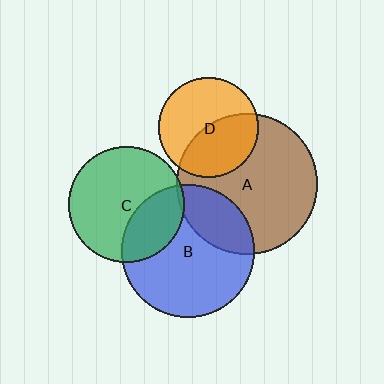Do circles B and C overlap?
Yes.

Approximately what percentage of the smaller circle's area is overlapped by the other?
Approximately 30%.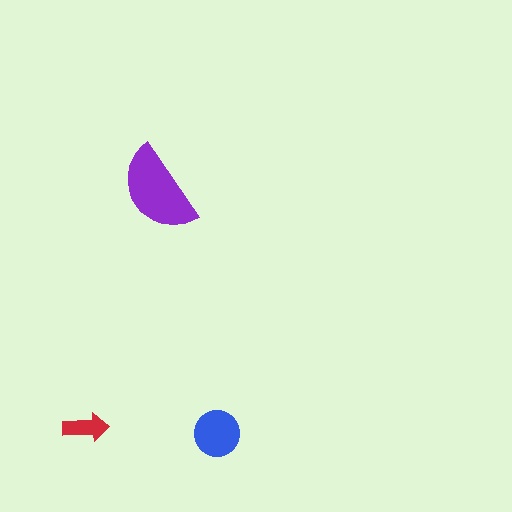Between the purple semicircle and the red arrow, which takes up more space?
The purple semicircle.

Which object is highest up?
The purple semicircle is topmost.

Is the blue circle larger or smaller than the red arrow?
Larger.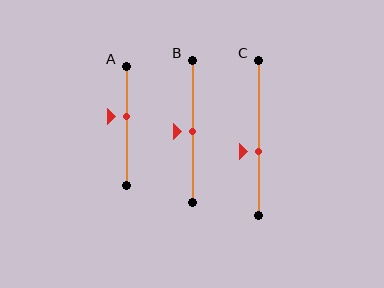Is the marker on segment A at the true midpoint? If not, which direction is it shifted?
No, the marker on segment A is shifted upward by about 8% of the segment length.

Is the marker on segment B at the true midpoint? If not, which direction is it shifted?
Yes, the marker on segment B is at the true midpoint.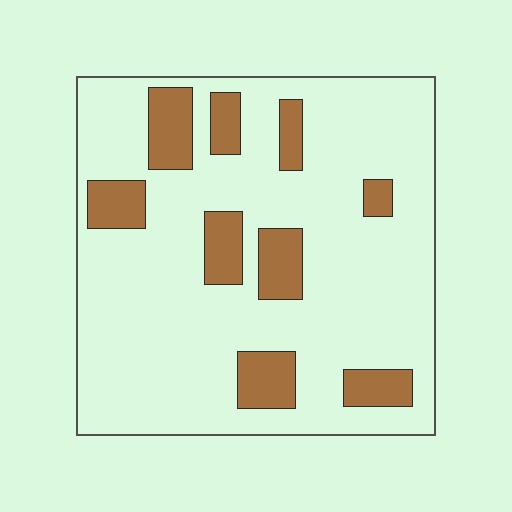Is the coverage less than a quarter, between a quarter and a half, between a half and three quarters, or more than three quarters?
Less than a quarter.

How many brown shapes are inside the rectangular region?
9.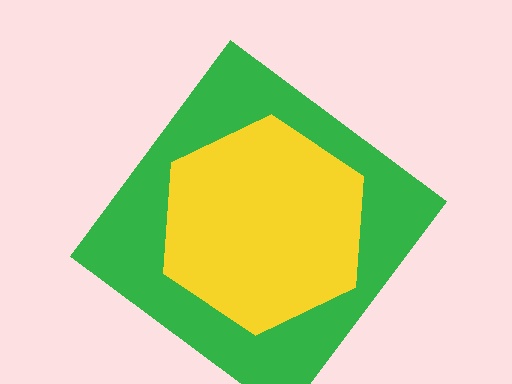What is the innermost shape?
The yellow hexagon.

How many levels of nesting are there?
2.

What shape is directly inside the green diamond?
The yellow hexagon.